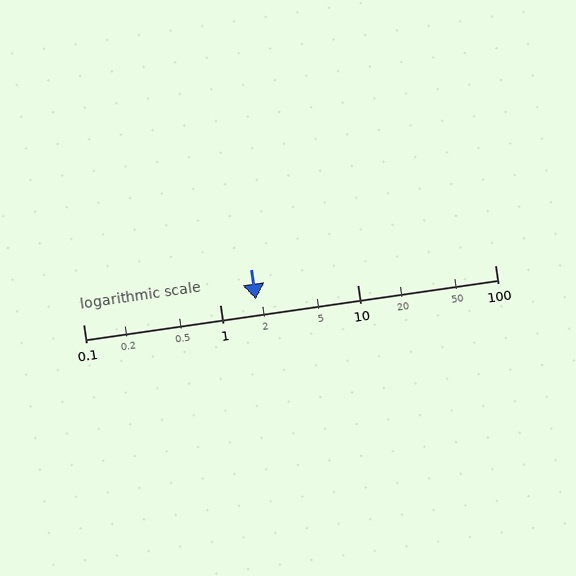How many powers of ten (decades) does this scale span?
The scale spans 3 decades, from 0.1 to 100.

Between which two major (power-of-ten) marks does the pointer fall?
The pointer is between 1 and 10.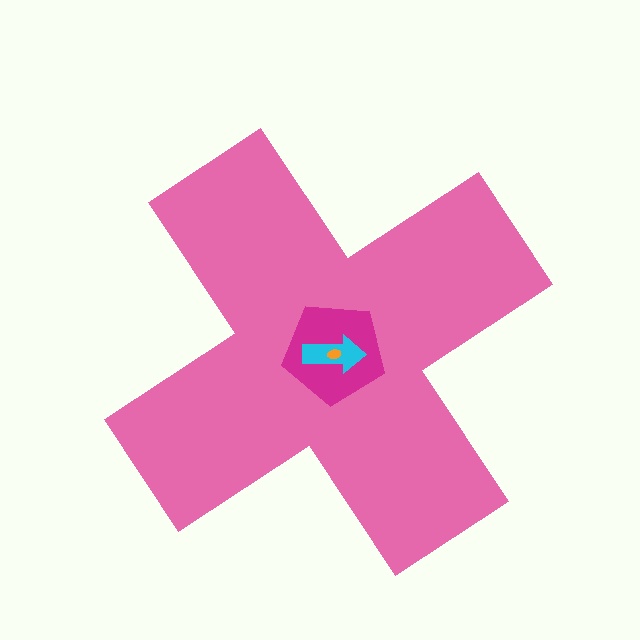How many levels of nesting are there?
4.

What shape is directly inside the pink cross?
The magenta pentagon.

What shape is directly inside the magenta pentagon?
The cyan arrow.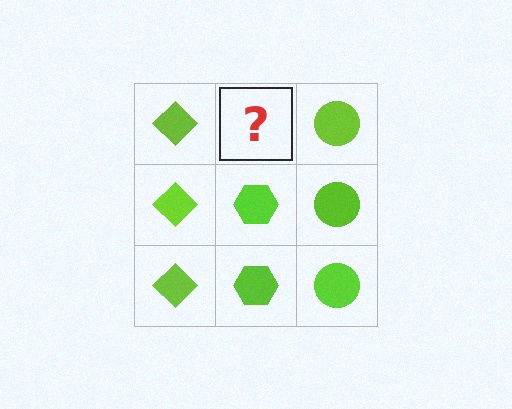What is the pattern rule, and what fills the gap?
The rule is that each column has a consistent shape. The gap should be filled with a lime hexagon.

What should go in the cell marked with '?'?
The missing cell should contain a lime hexagon.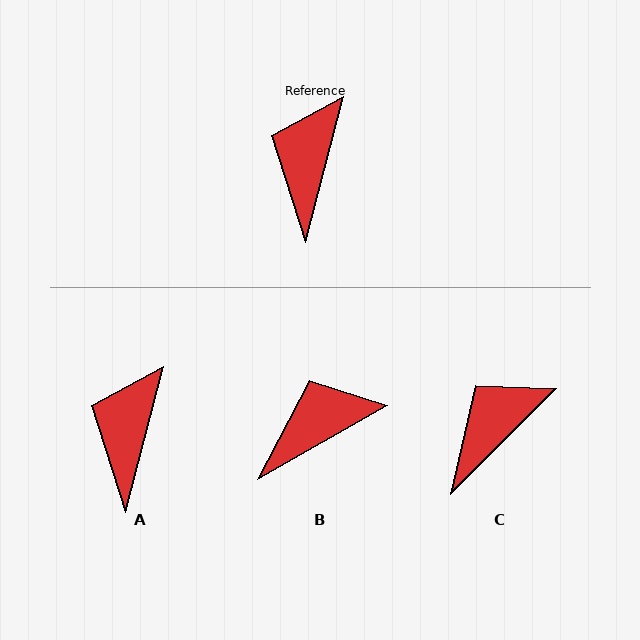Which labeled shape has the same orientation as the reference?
A.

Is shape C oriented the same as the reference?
No, it is off by about 31 degrees.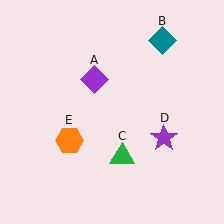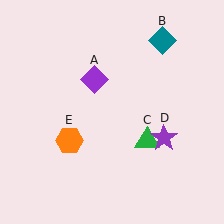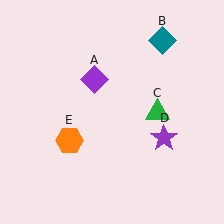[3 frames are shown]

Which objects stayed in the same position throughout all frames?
Purple diamond (object A) and teal diamond (object B) and purple star (object D) and orange hexagon (object E) remained stationary.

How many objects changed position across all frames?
1 object changed position: green triangle (object C).